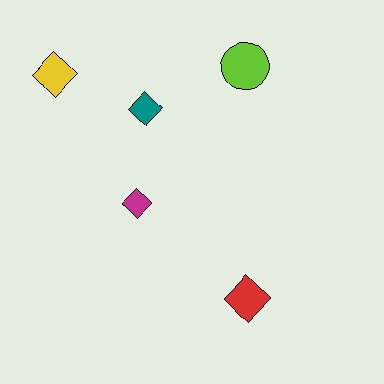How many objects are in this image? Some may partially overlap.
There are 5 objects.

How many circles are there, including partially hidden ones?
There is 1 circle.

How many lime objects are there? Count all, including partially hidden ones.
There is 1 lime object.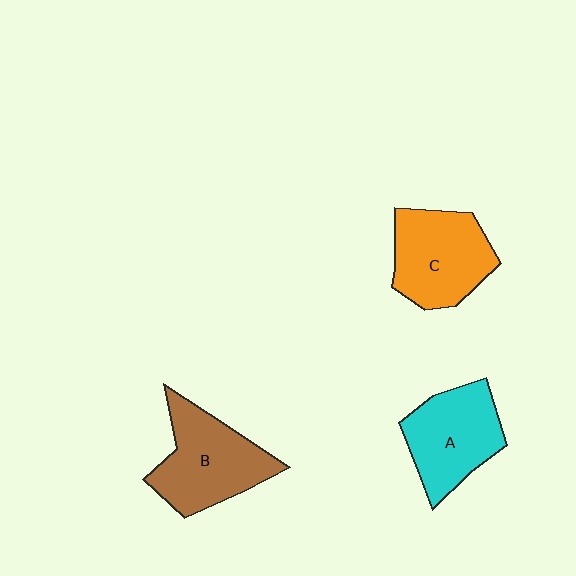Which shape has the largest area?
Shape B (brown).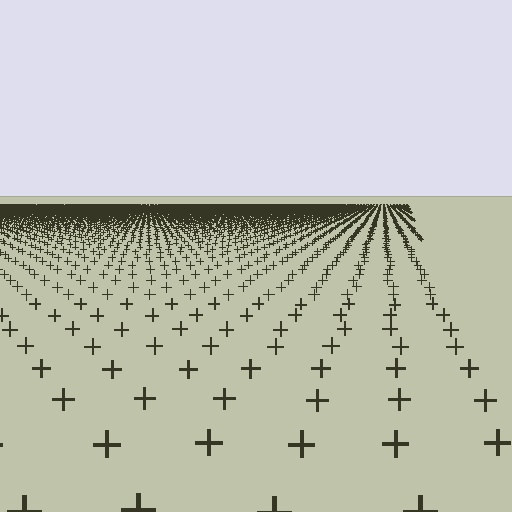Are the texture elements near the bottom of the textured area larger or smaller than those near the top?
Larger. Near the bottom, elements are closer to the viewer and appear at a bigger on-screen size.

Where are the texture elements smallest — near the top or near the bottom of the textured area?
Near the top.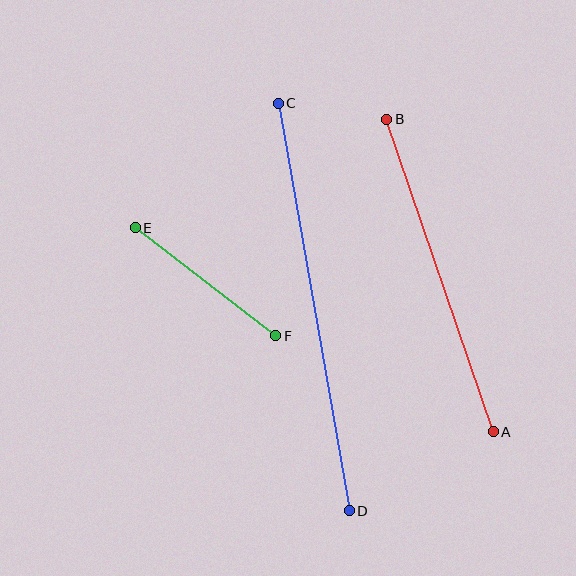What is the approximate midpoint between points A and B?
The midpoint is at approximately (440, 275) pixels.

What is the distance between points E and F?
The distance is approximately 177 pixels.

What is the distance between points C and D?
The distance is approximately 414 pixels.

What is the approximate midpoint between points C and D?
The midpoint is at approximately (314, 307) pixels.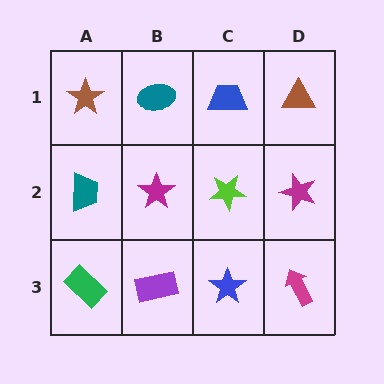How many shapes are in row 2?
4 shapes.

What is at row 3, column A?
A green rectangle.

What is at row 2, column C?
A lime star.